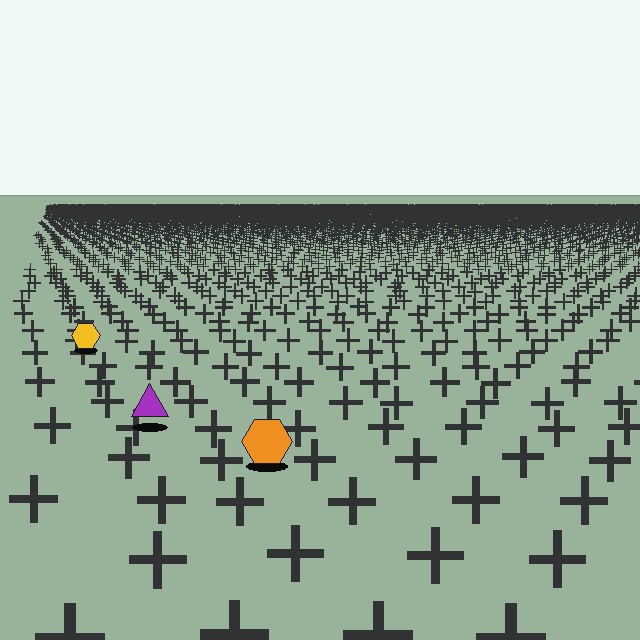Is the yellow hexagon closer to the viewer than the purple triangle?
No. The purple triangle is closer — you can tell from the texture gradient: the ground texture is coarser near it.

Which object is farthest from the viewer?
The yellow hexagon is farthest from the viewer. It appears smaller and the ground texture around it is denser.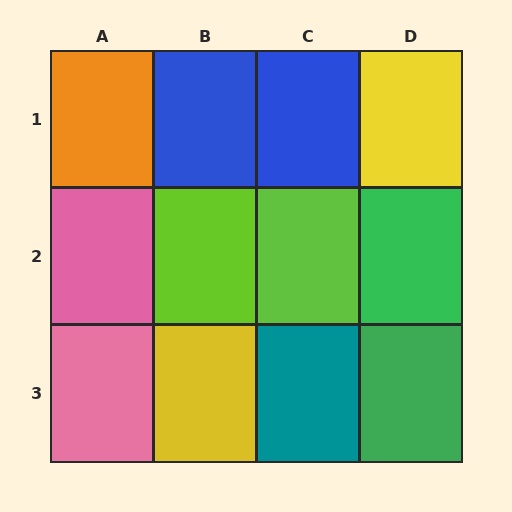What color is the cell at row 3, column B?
Yellow.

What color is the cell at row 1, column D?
Yellow.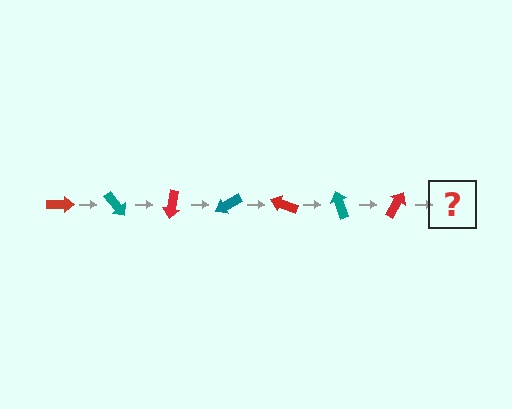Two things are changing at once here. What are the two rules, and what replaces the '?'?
The two rules are that it rotates 50 degrees each step and the color cycles through red and teal. The '?' should be a teal arrow, rotated 350 degrees from the start.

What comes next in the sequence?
The next element should be a teal arrow, rotated 350 degrees from the start.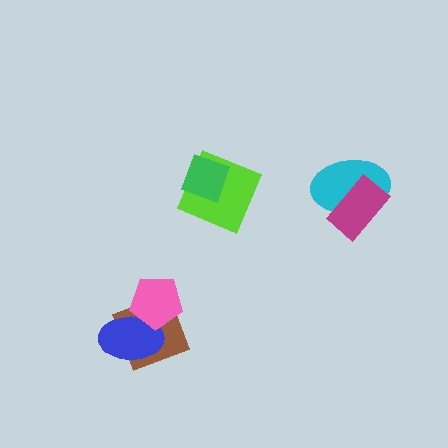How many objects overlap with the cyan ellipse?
1 object overlaps with the cyan ellipse.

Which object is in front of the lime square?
The green diamond is in front of the lime square.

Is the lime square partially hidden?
Yes, it is partially covered by another shape.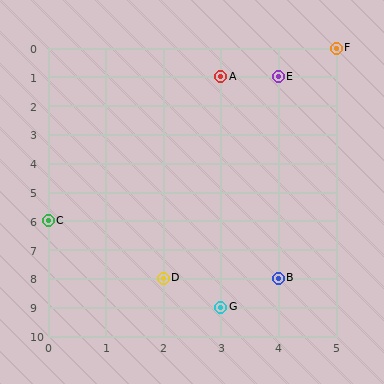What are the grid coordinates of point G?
Point G is at grid coordinates (3, 9).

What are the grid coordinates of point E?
Point E is at grid coordinates (4, 1).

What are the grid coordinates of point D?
Point D is at grid coordinates (2, 8).